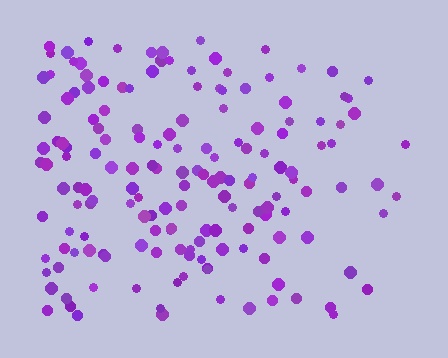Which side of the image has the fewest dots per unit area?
The right.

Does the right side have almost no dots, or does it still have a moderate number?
Still a moderate number, just noticeably fewer than the left.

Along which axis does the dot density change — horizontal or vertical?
Horizontal.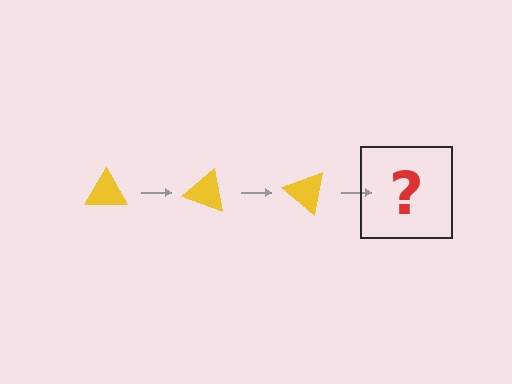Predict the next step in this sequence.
The next step is a yellow triangle rotated 60 degrees.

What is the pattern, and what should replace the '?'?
The pattern is that the triangle rotates 20 degrees each step. The '?' should be a yellow triangle rotated 60 degrees.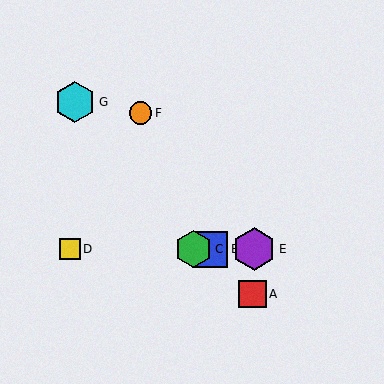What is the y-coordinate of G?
Object G is at y≈102.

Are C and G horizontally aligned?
No, C is at y≈249 and G is at y≈102.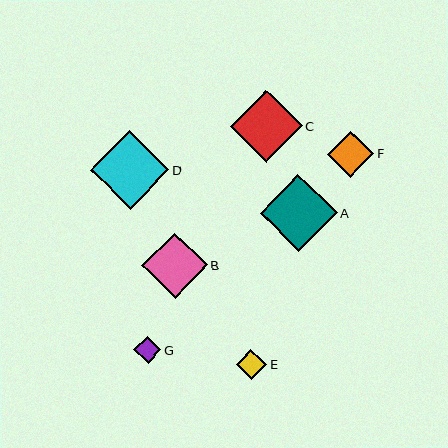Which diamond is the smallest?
Diamond G is the smallest with a size of approximately 27 pixels.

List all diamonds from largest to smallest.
From largest to smallest: D, A, C, B, F, E, G.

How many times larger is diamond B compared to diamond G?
Diamond B is approximately 2.4 times the size of diamond G.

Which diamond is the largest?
Diamond D is the largest with a size of approximately 78 pixels.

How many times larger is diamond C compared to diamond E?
Diamond C is approximately 2.4 times the size of diamond E.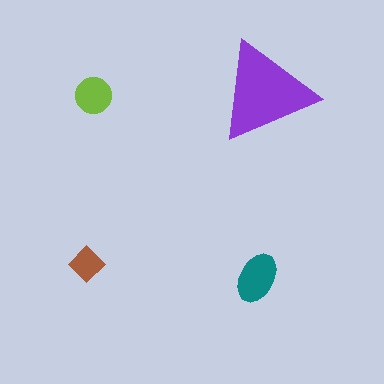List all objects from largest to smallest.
The purple triangle, the teal ellipse, the lime circle, the brown diamond.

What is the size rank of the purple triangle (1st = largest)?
1st.